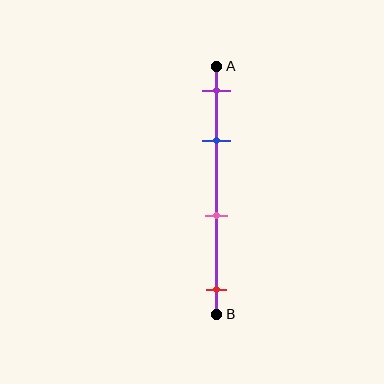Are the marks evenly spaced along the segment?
No, the marks are not evenly spaced.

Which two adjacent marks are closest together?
The purple and blue marks are the closest adjacent pair.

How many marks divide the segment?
There are 4 marks dividing the segment.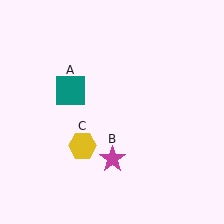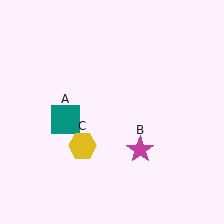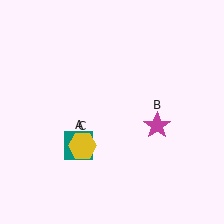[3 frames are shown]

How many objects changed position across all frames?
2 objects changed position: teal square (object A), magenta star (object B).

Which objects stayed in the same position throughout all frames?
Yellow hexagon (object C) remained stationary.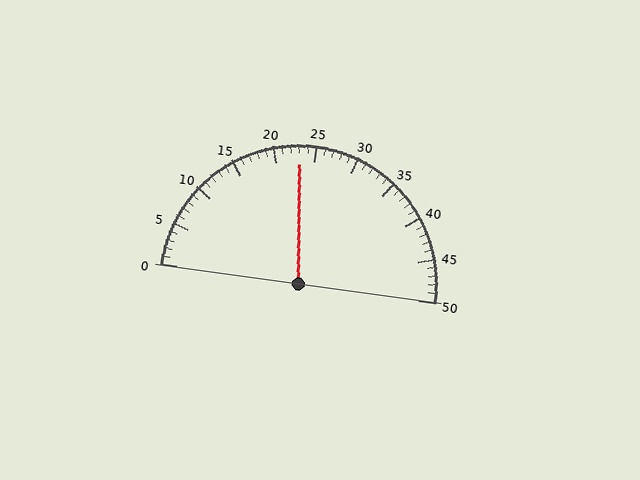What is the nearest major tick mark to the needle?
The nearest major tick mark is 25.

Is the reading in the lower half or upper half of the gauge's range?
The reading is in the lower half of the range (0 to 50).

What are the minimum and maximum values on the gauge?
The gauge ranges from 0 to 50.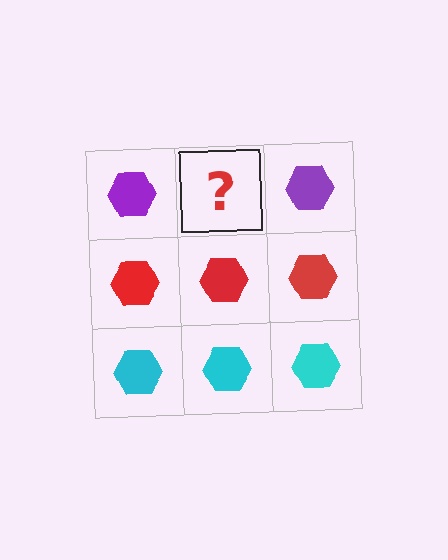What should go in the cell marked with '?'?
The missing cell should contain a purple hexagon.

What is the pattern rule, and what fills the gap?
The rule is that each row has a consistent color. The gap should be filled with a purple hexagon.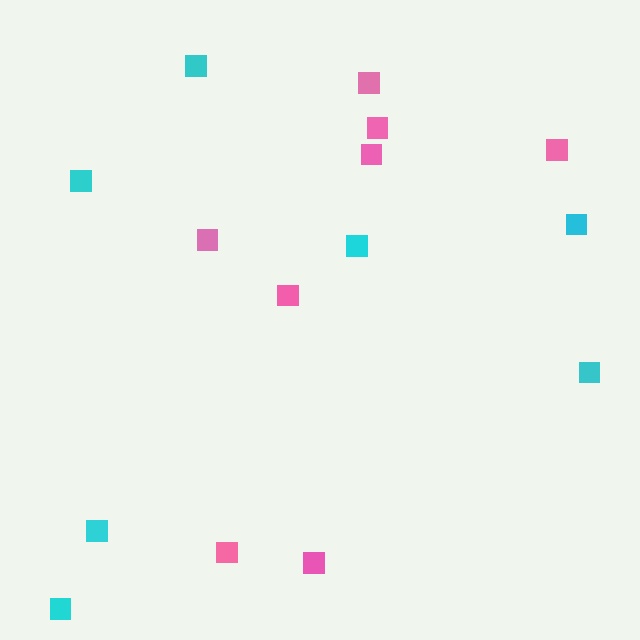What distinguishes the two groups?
There are 2 groups: one group of cyan squares (7) and one group of pink squares (8).